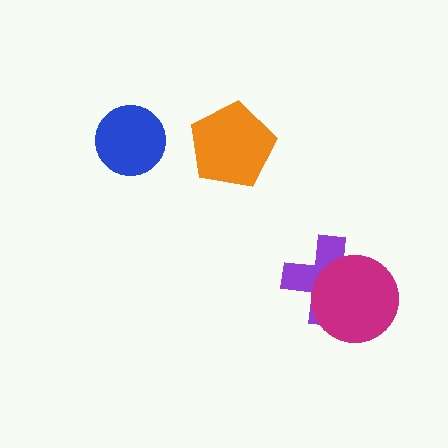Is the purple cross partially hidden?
Yes, it is partially covered by another shape.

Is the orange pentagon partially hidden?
No, no other shape covers it.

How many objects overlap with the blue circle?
0 objects overlap with the blue circle.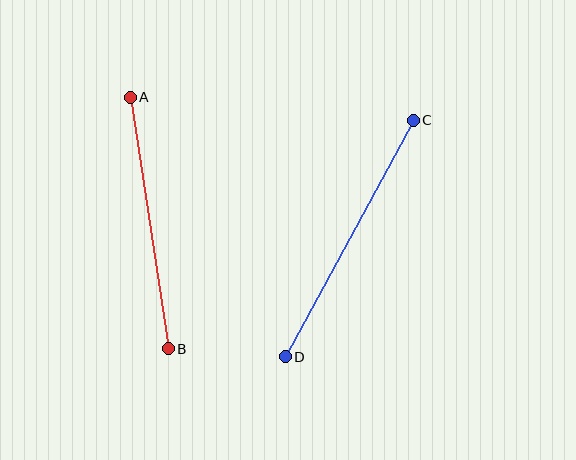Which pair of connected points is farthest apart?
Points C and D are farthest apart.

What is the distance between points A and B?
The distance is approximately 255 pixels.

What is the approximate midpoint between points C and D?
The midpoint is at approximately (349, 238) pixels.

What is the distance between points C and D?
The distance is approximately 269 pixels.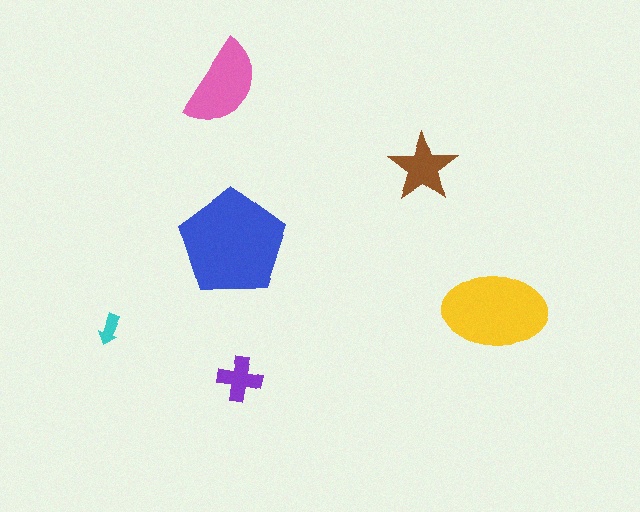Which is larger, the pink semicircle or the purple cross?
The pink semicircle.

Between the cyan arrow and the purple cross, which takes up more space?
The purple cross.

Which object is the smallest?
The cyan arrow.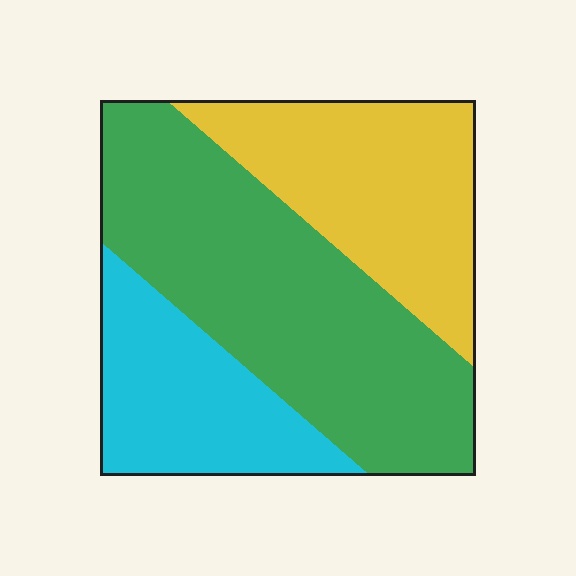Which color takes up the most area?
Green, at roughly 50%.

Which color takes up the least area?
Cyan, at roughly 20%.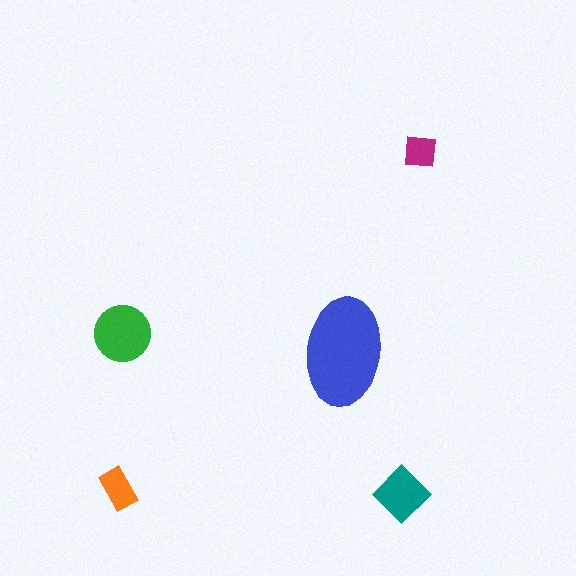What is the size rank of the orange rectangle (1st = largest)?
4th.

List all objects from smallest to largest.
The magenta square, the orange rectangle, the teal diamond, the green circle, the blue ellipse.